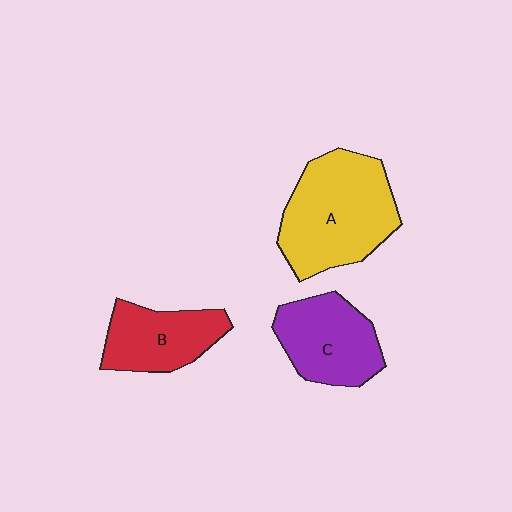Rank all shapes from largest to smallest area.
From largest to smallest: A (yellow), C (purple), B (red).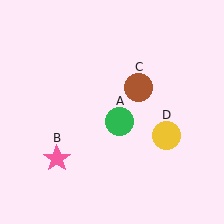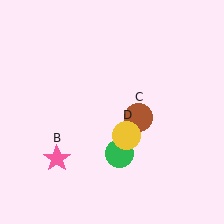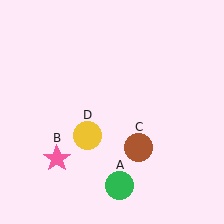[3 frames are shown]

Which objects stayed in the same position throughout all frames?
Pink star (object B) remained stationary.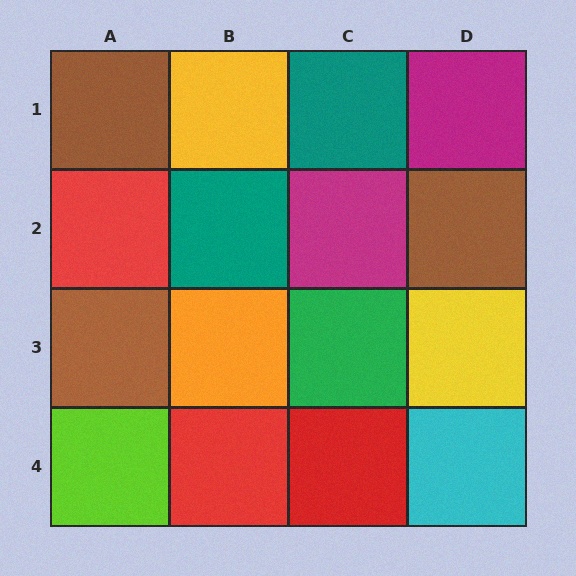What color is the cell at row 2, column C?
Magenta.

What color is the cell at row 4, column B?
Red.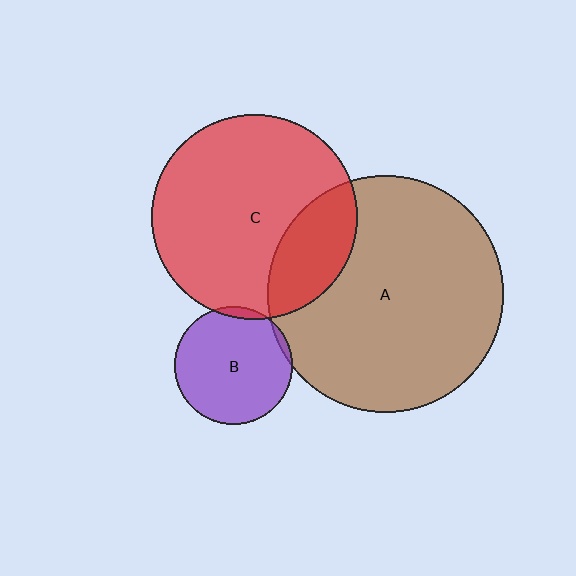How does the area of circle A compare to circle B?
Approximately 4.0 times.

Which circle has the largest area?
Circle A (brown).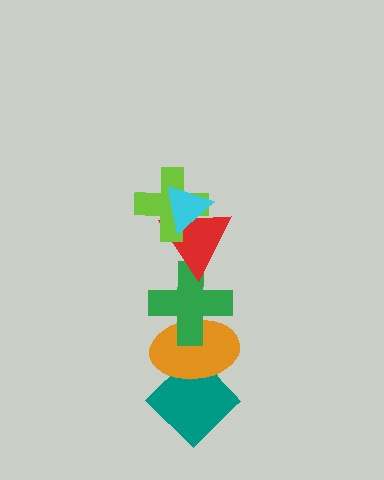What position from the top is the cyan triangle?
The cyan triangle is 1st from the top.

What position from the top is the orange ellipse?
The orange ellipse is 5th from the top.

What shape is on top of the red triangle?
The lime cross is on top of the red triangle.